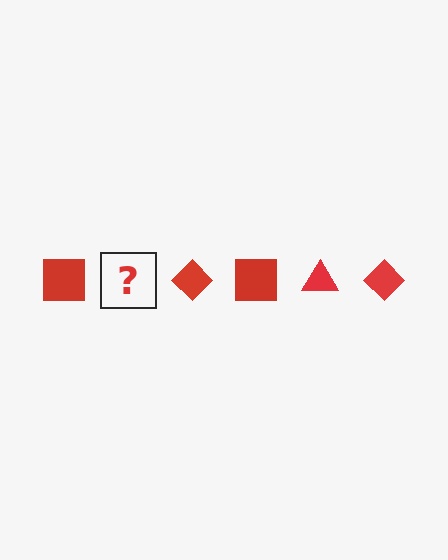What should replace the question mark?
The question mark should be replaced with a red triangle.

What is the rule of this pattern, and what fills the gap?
The rule is that the pattern cycles through square, triangle, diamond shapes in red. The gap should be filled with a red triangle.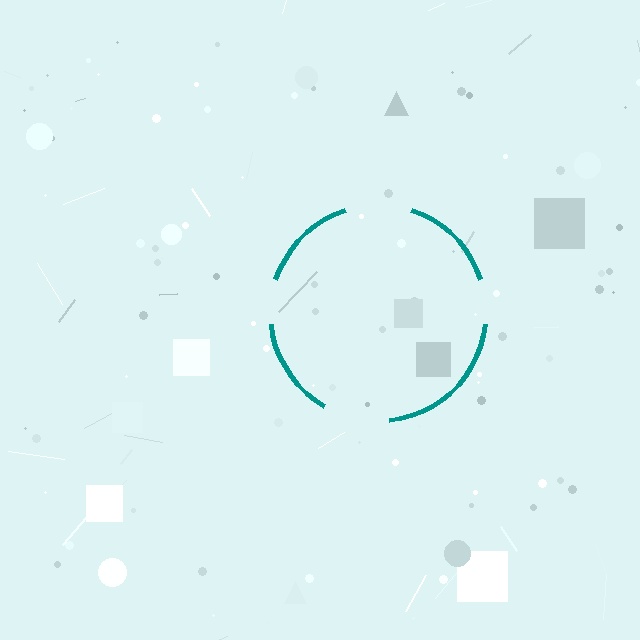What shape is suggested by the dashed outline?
The dashed outline suggests a circle.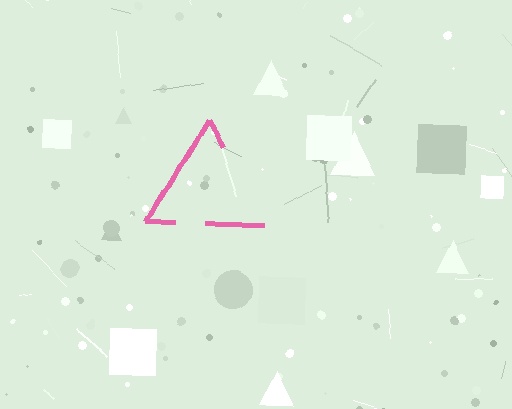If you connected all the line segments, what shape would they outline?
They would outline a triangle.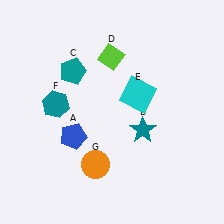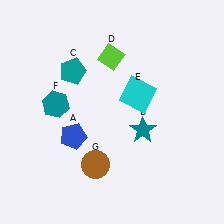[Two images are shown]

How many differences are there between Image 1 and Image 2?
There is 1 difference between the two images.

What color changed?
The circle (G) changed from orange in Image 1 to brown in Image 2.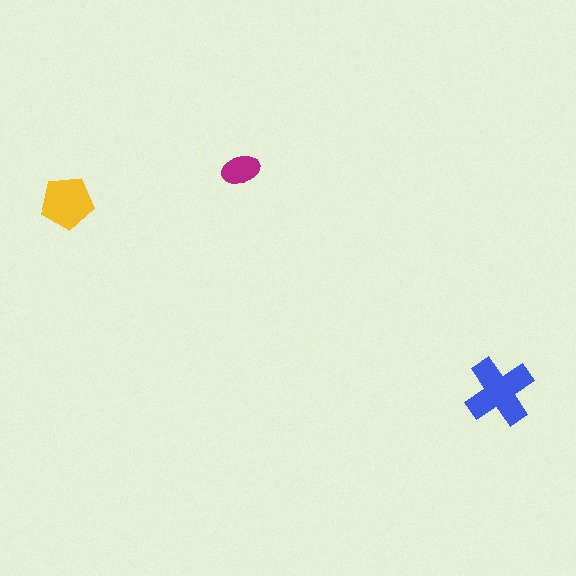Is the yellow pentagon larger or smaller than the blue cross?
Smaller.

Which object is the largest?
The blue cross.